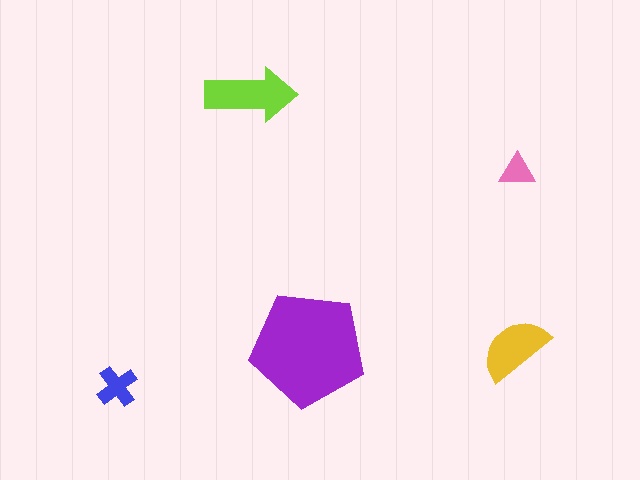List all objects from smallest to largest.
The pink triangle, the blue cross, the yellow semicircle, the lime arrow, the purple pentagon.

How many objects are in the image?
There are 5 objects in the image.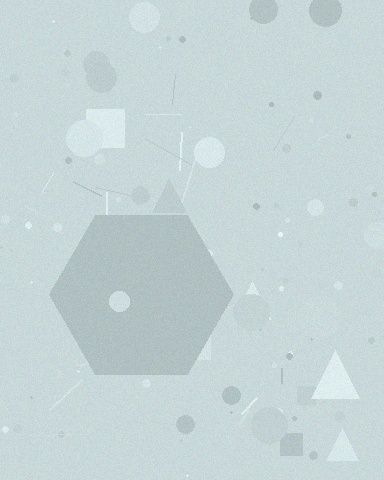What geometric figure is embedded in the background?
A hexagon is embedded in the background.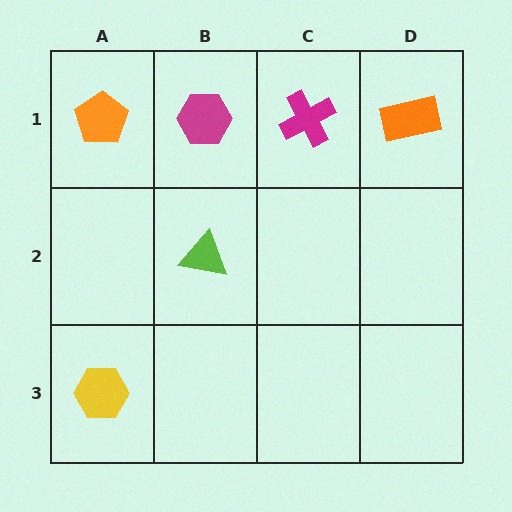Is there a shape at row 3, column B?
No, that cell is empty.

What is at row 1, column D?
An orange rectangle.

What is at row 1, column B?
A magenta hexagon.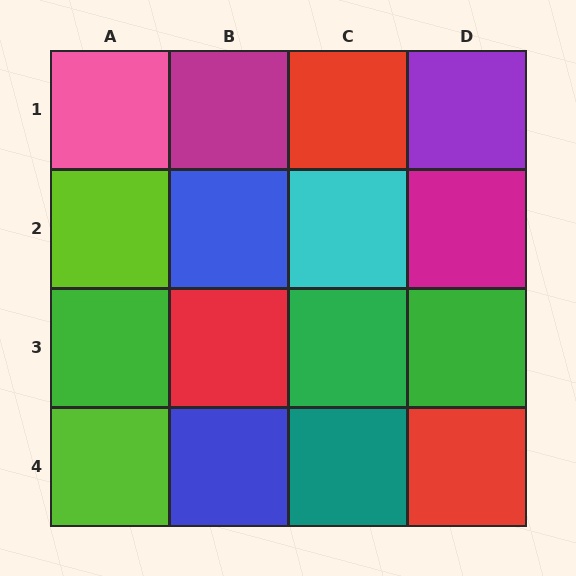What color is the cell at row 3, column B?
Red.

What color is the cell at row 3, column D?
Green.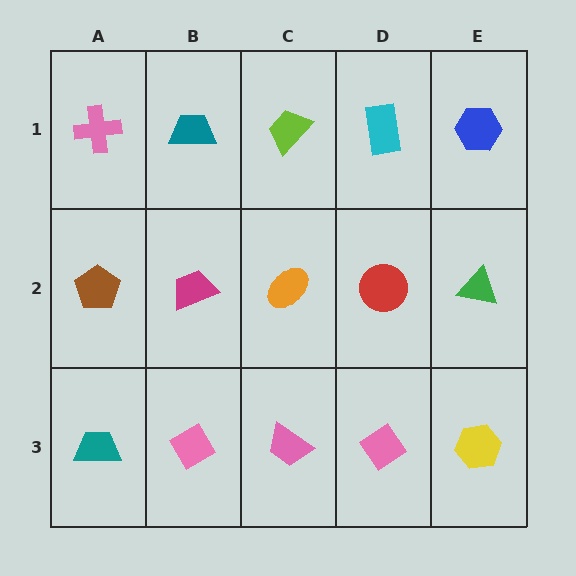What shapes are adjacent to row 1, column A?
A brown pentagon (row 2, column A), a teal trapezoid (row 1, column B).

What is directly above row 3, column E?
A green triangle.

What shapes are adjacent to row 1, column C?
An orange ellipse (row 2, column C), a teal trapezoid (row 1, column B), a cyan rectangle (row 1, column D).